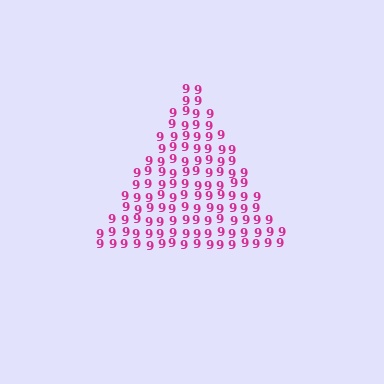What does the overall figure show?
The overall figure shows a triangle.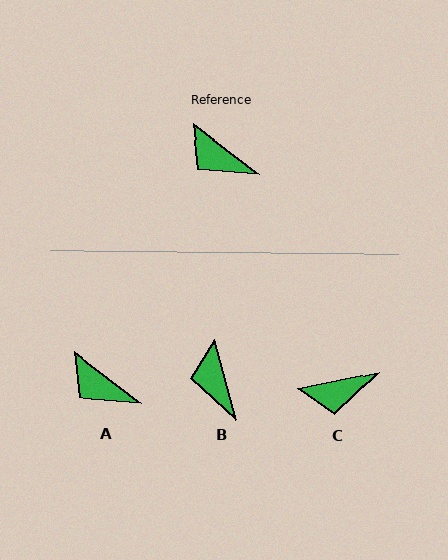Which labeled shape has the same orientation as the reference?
A.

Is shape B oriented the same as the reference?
No, it is off by about 38 degrees.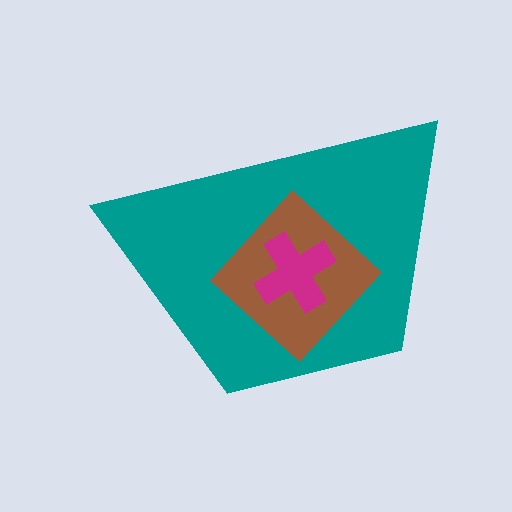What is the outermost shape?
The teal trapezoid.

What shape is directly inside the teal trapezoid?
The brown diamond.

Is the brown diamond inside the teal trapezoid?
Yes.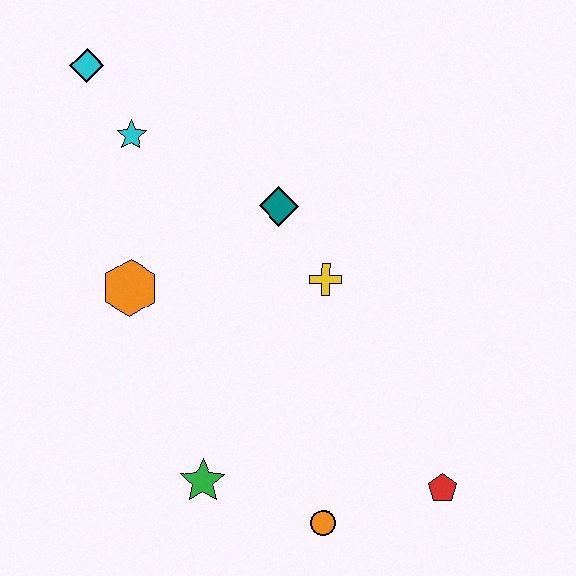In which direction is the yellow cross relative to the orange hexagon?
The yellow cross is to the right of the orange hexagon.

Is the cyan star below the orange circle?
No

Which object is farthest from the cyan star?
The red pentagon is farthest from the cyan star.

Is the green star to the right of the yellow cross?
No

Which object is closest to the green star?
The orange circle is closest to the green star.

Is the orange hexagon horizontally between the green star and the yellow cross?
No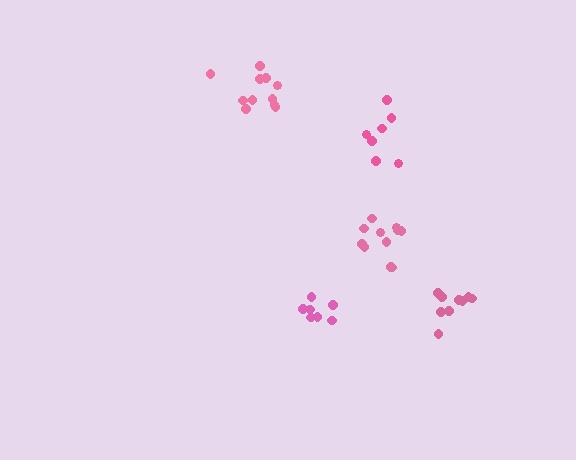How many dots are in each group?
Group 1: 11 dots, Group 2: 11 dots, Group 3: 9 dots, Group 4: 7 dots, Group 5: 7 dots (45 total).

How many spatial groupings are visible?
There are 5 spatial groupings.